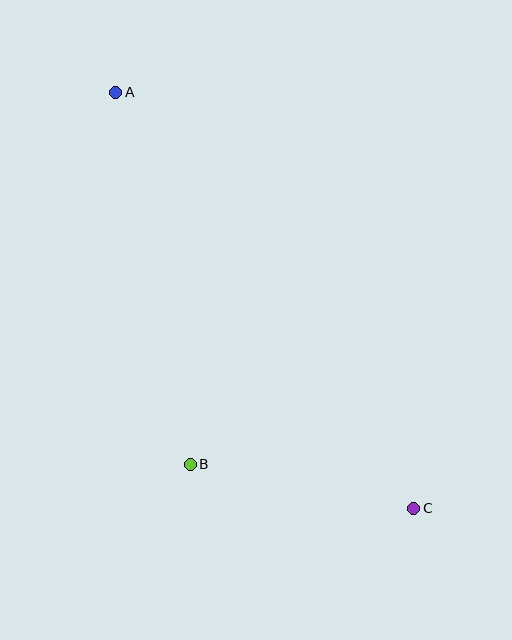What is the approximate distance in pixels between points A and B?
The distance between A and B is approximately 380 pixels.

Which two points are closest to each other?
Points B and C are closest to each other.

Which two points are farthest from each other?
Points A and C are farthest from each other.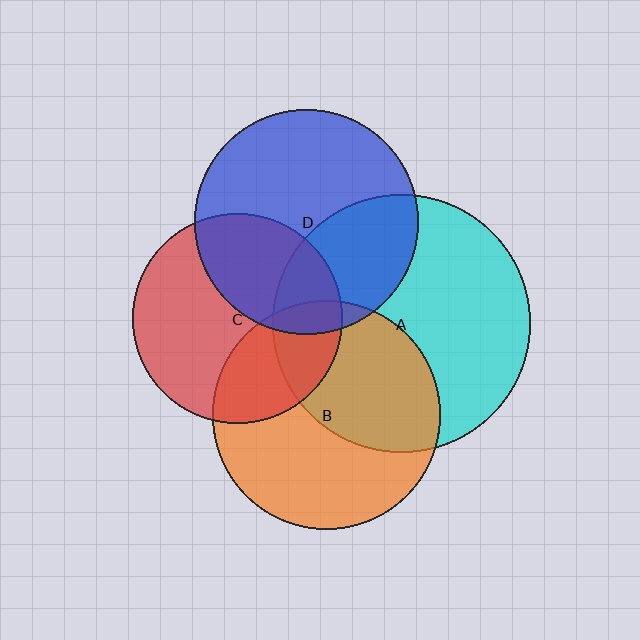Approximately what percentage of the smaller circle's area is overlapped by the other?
Approximately 30%.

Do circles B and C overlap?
Yes.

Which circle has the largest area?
Circle A (cyan).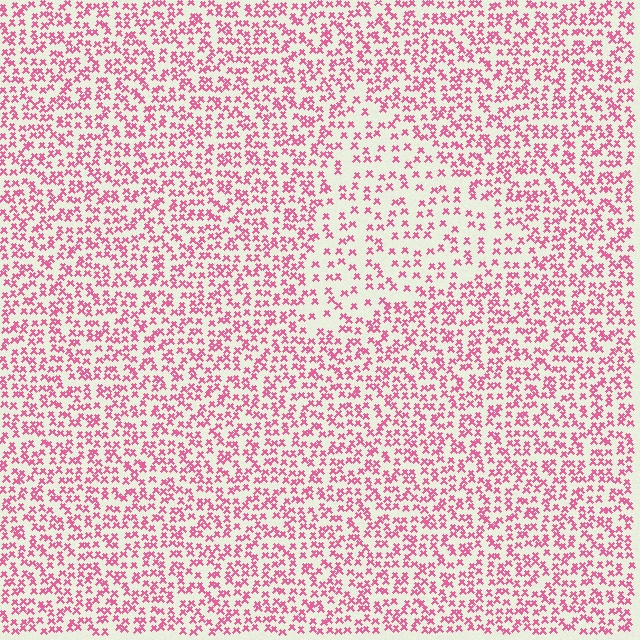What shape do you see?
I see a triangle.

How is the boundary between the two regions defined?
The boundary is defined by a change in element density (approximately 1.9x ratio). All elements are the same color, size, and shape.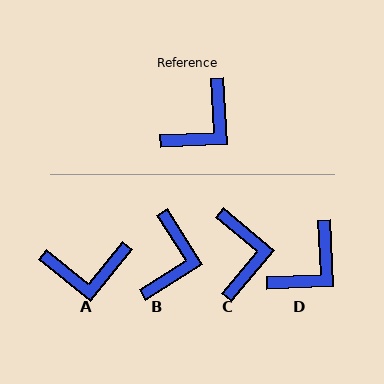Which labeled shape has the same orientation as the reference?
D.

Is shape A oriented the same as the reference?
No, it is off by about 41 degrees.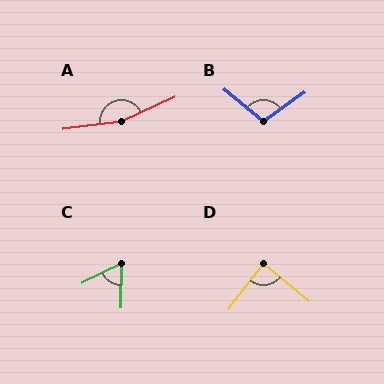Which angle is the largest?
A, at approximately 163 degrees.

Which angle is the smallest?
C, at approximately 63 degrees.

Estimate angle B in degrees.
Approximately 105 degrees.